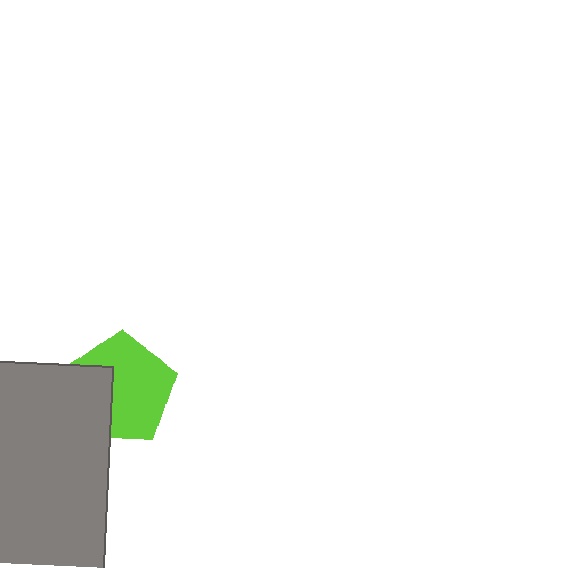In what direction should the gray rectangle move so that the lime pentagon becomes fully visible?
The gray rectangle should move left. That is the shortest direction to clear the overlap and leave the lime pentagon fully visible.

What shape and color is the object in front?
The object in front is a gray rectangle.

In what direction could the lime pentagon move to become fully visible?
The lime pentagon could move right. That would shift it out from behind the gray rectangle entirely.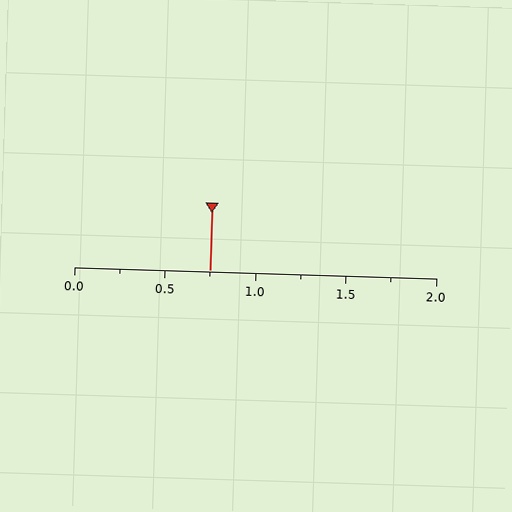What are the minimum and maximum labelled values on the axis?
The axis runs from 0.0 to 2.0.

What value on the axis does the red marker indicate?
The marker indicates approximately 0.75.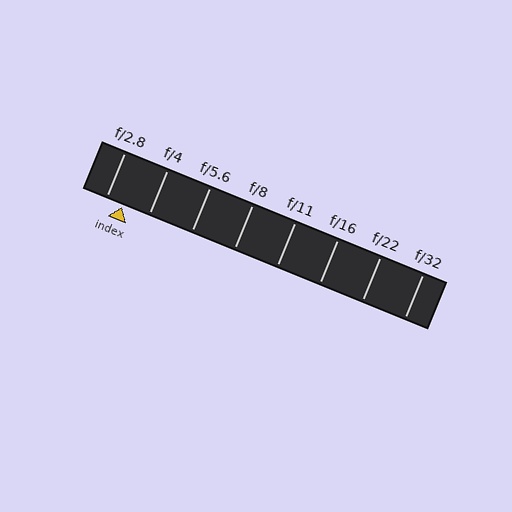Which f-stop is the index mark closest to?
The index mark is closest to f/2.8.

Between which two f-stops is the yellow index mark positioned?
The index mark is between f/2.8 and f/4.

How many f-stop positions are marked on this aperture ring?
There are 8 f-stop positions marked.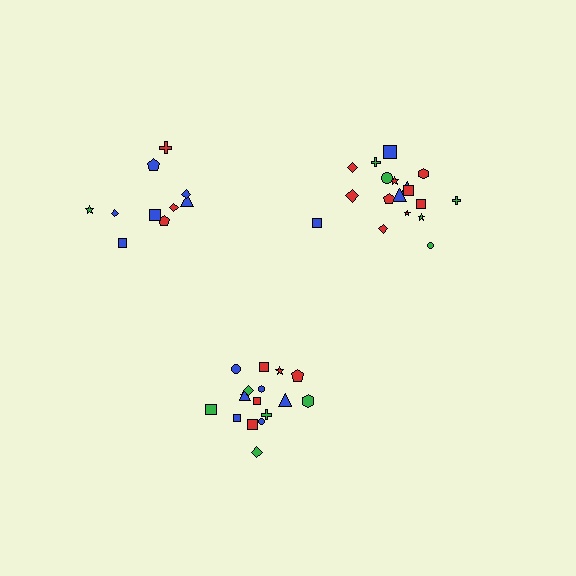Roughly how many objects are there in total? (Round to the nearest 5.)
Roughly 45 objects in total.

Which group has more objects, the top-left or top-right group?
The top-right group.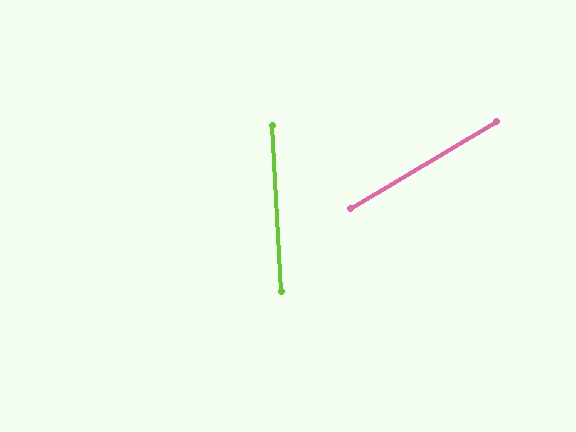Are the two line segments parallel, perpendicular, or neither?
Neither parallel nor perpendicular — they differ by about 62°.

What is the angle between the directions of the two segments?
Approximately 62 degrees.